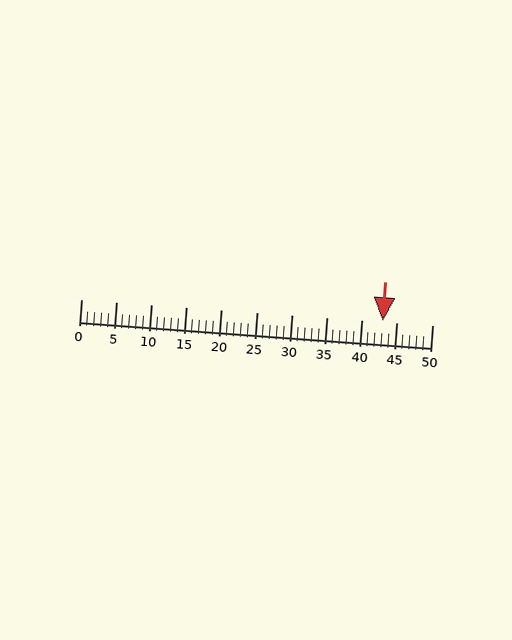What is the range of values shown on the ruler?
The ruler shows values from 0 to 50.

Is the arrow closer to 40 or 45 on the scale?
The arrow is closer to 45.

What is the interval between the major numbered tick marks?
The major tick marks are spaced 5 units apart.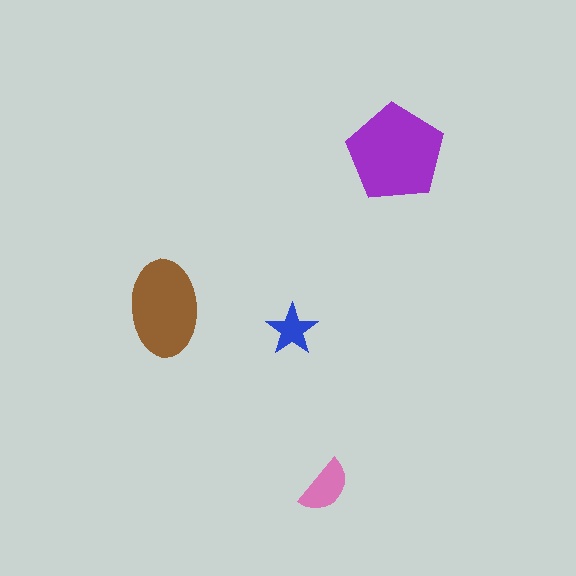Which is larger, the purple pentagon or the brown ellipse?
The purple pentagon.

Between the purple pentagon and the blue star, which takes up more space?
The purple pentagon.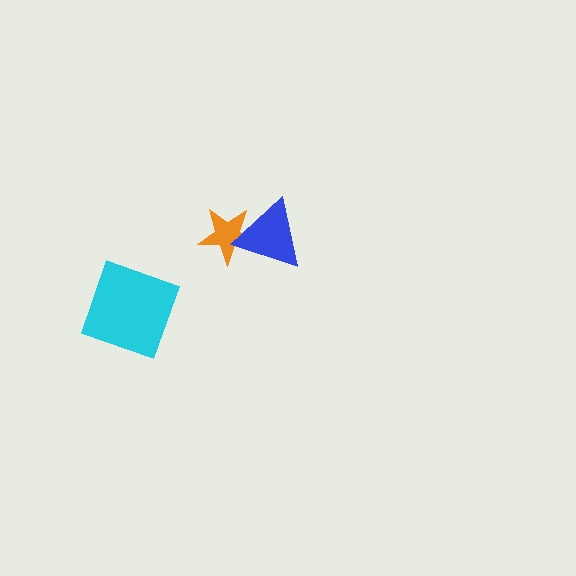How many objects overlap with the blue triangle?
1 object overlaps with the blue triangle.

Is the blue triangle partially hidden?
No, no other shape covers it.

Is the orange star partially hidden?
Yes, it is partially covered by another shape.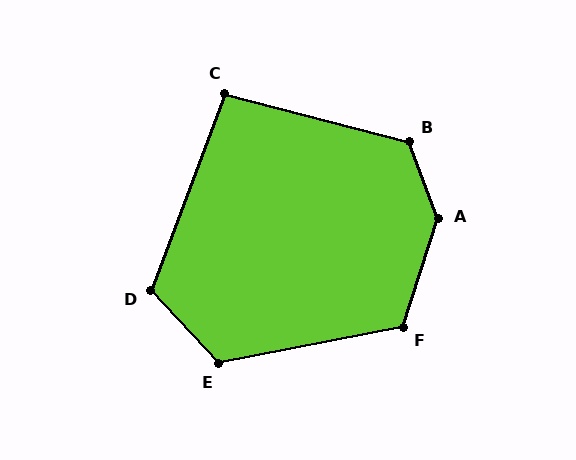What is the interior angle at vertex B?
Approximately 125 degrees (obtuse).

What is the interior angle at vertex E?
Approximately 122 degrees (obtuse).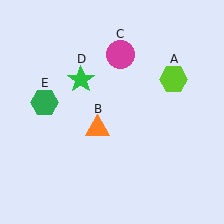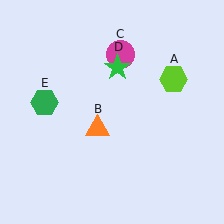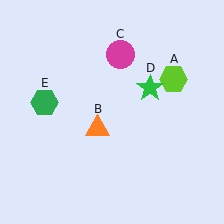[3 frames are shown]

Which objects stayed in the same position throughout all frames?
Lime hexagon (object A) and orange triangle (object B) and magenta circle (object C) and green hexagon (object E) remained stationary.